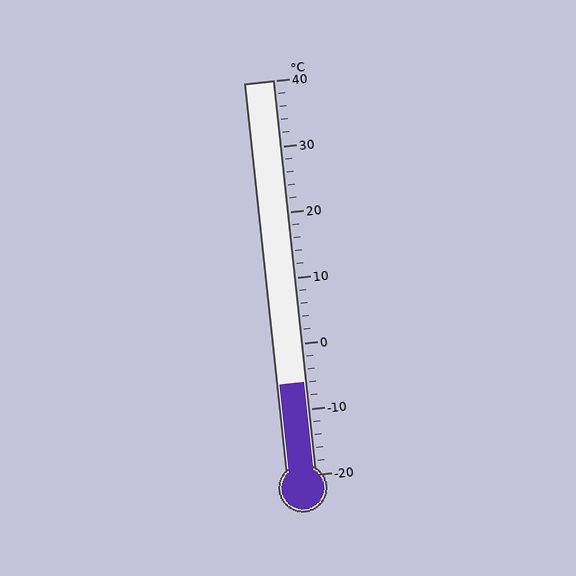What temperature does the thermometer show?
The thermometer shows approximately -6°C.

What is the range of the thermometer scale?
The thermometer scale ranges from -20°C to 40°C.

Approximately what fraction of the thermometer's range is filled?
The thermometer is filled to approximately 25% of its range.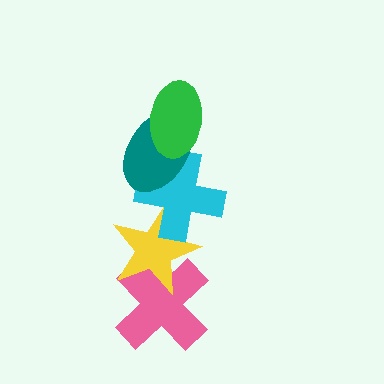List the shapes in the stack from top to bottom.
From top to bottom: the green ellipse, the teal ellipse, the cyan cross, the yellow star, the pink cross.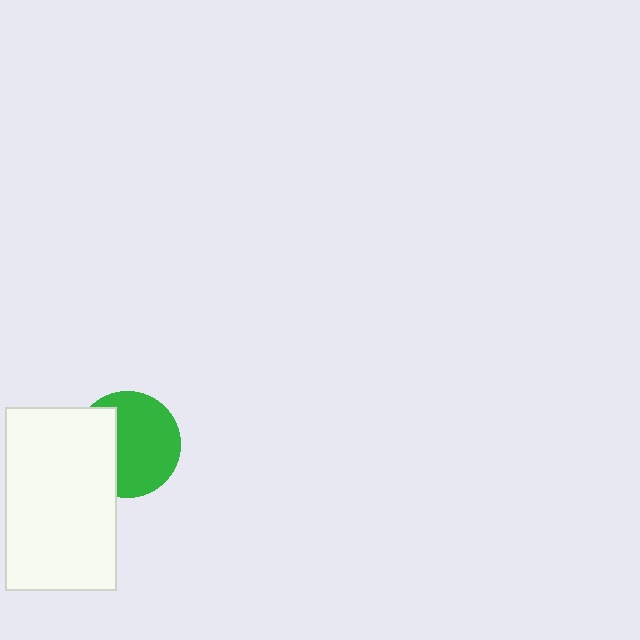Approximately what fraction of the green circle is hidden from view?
Roughly 35% of the green circle is hidden behind the white rectangle.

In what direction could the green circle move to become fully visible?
The green circle could move right. That would shift it out from behind the white rectangle entirely.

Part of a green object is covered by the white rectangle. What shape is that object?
It is a circle.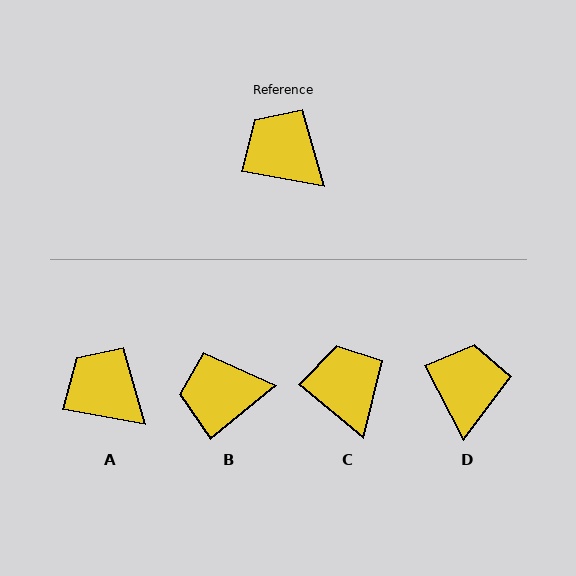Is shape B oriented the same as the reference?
No, it is off by about 49 degrees.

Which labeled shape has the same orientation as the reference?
A.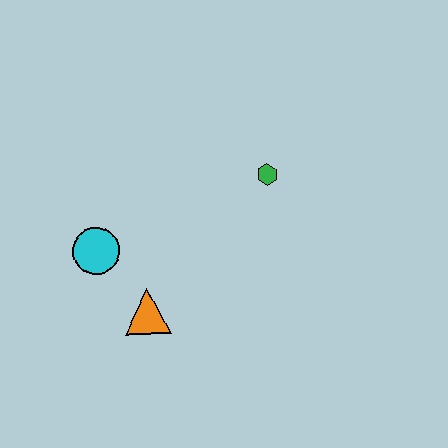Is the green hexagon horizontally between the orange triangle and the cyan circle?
No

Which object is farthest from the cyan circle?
The green hexagon is farthest from the cyan circle.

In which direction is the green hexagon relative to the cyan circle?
The green hexagon is to the right of the cyan circle.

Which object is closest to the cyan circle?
The orange triangle is closest to the cyan circle.